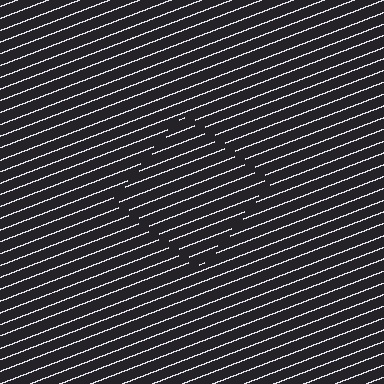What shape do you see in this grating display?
An illusory square. The interior of the shape contains the same grating, shifted by half a period — the contour is defined by the phase discontinuity where line-ends from the inner and outer gratings abut.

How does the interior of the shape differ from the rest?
The interior of the shape contains the same grating, shifted by half a period — the contour is defined by the phase discontinuity where line-ends from the inner and outer gratings abut.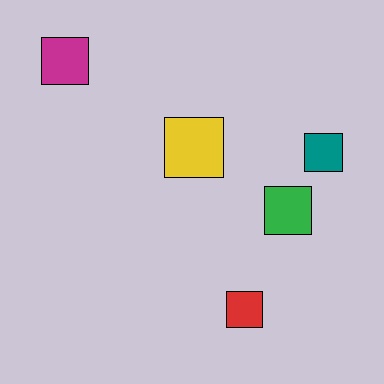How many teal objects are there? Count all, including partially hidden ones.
There is 1 teal object.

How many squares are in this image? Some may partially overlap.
There are 5 squares.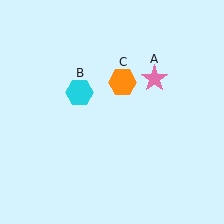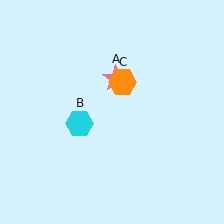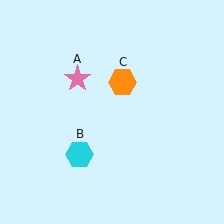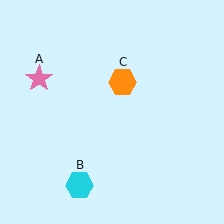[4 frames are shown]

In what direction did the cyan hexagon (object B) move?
The cyan hexagon (object B) moved down.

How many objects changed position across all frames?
2 objects changed position: pink star (object A), cyan hexagon (object B).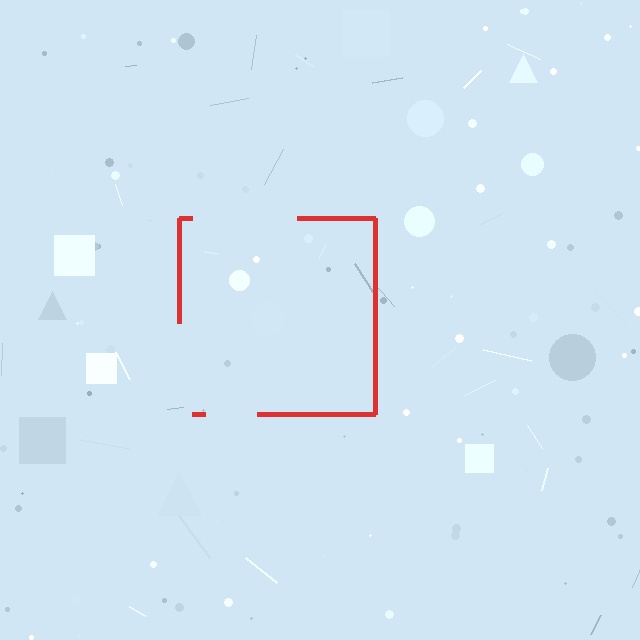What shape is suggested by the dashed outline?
The dashed outline suggests a square.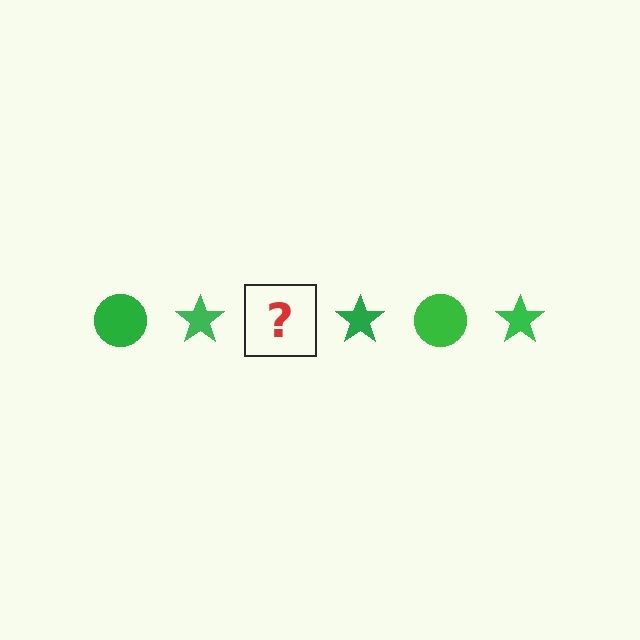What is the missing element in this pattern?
The missing element is a green circle.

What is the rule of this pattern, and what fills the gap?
The rule is that the pattern cycles through circle, star shapes in green. The gap should be filled with a green circle.